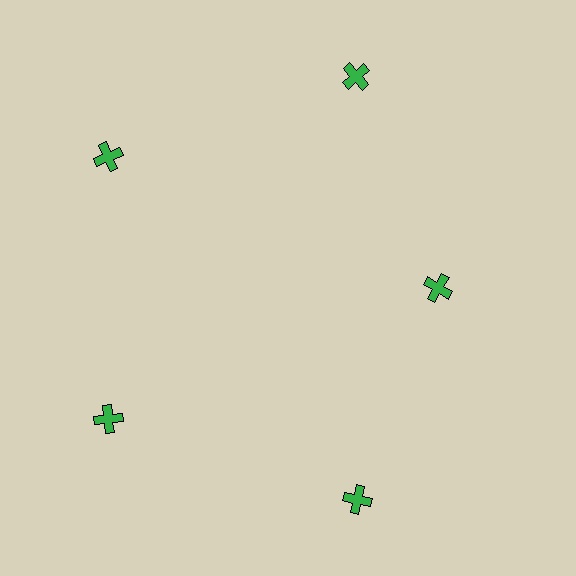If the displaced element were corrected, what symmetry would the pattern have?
It would have 5-fold rotational symmetry — the pattern would map onto itself every 72 degrees.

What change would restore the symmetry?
The symmetry would be restored by moving it outward, back onto the ring so that all 5 crosses sit at equal angles and equal distance from the center.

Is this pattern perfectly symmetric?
No. The 5 green crosses are arranged in a ring, but one element near the 3 o'clock position is pulled inward toward the center, breaking the 5-fold rotational symmetry.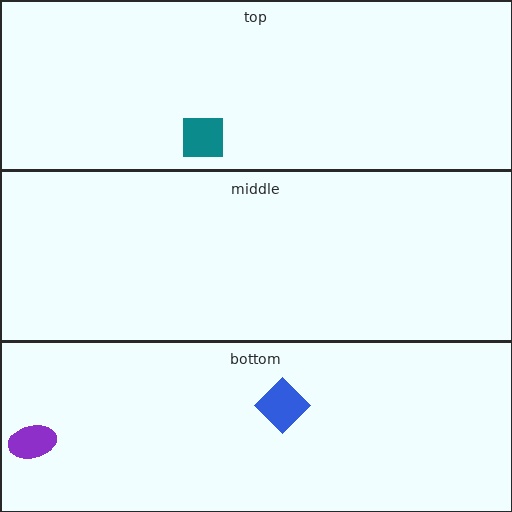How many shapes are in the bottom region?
2.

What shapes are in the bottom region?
The blue diamond, the purple ellipse.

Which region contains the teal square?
The top region.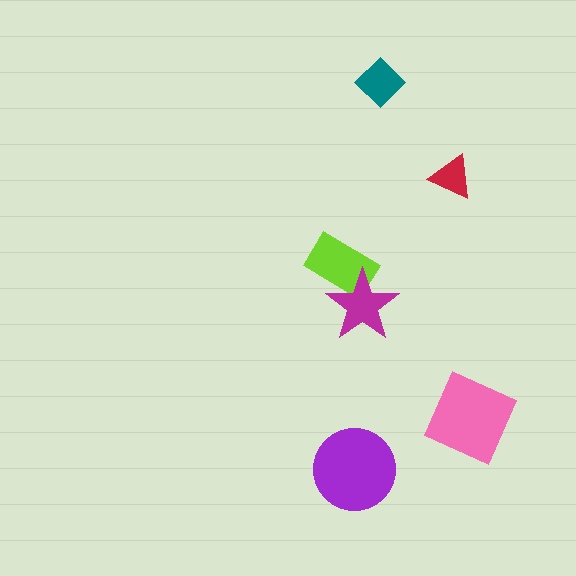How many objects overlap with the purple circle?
0 objects overlap with the purple circle.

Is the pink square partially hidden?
No, no other shape covers it.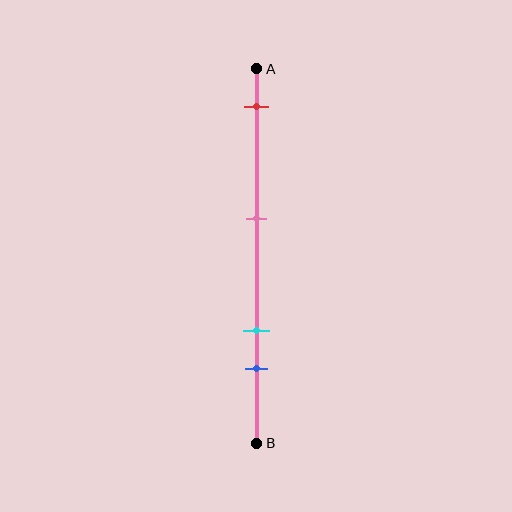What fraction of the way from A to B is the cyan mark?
The cyan mark is approximately 70% (0.7) of the way from A to B.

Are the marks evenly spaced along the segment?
No, the marks are not evenly spaced.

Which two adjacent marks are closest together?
The cyan and blue marks are the closest adjacent pair.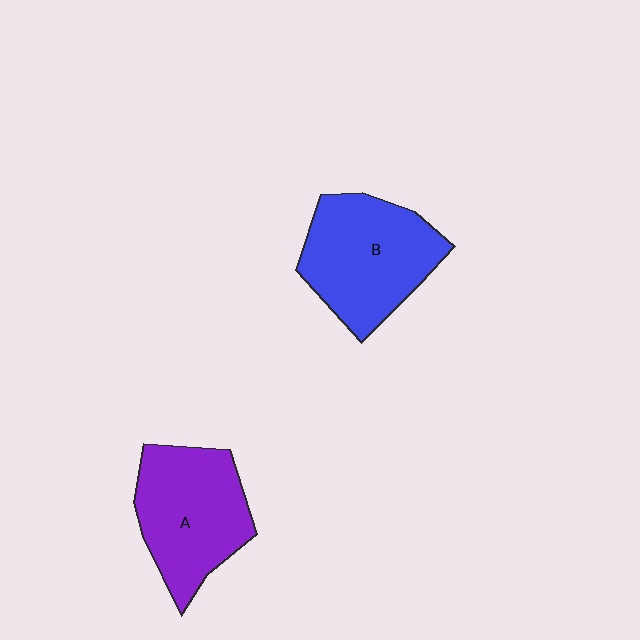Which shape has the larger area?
Shape B (blue).